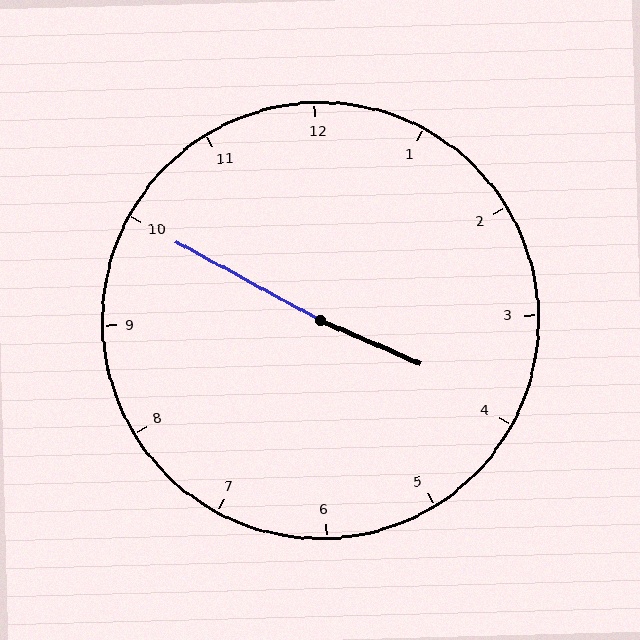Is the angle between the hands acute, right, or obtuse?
It is obtuse.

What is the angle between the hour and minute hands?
Approximately 175 degrees.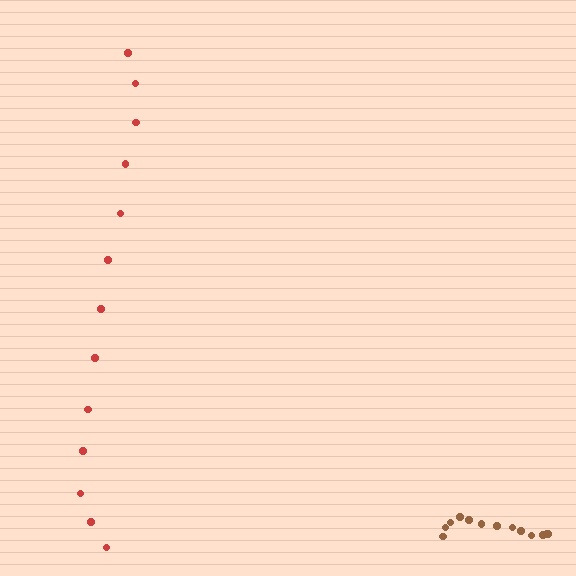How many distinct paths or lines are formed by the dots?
There are 2 distinct paths.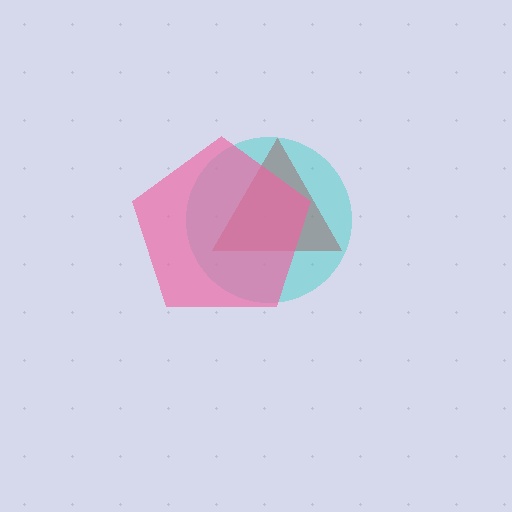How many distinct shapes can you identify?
There are 3 distinct shapes: a red triangle, a cyan circle, a pink pentagon.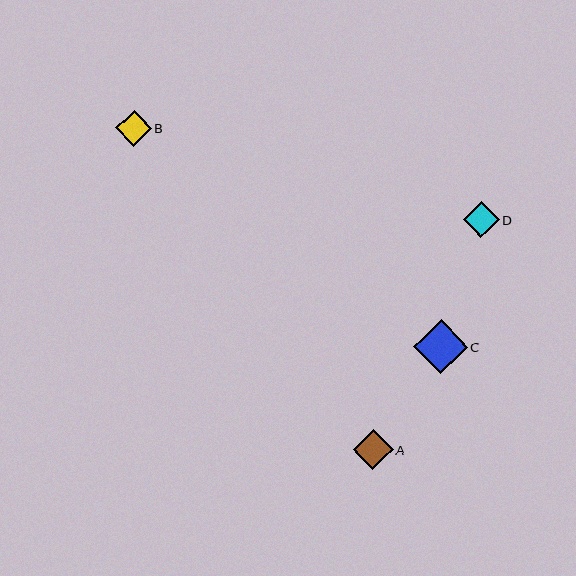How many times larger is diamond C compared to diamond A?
Diamond C is approximately 1.3 times the size of diamond A.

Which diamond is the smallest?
Diamond B is the smallest with a size of approximately 36 pixels.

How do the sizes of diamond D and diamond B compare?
Diamond D and diamond B are approximately the same size.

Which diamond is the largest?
Diamond C is the largest with a size of approximately 53 pixels.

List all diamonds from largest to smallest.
From largest to smallest: C, A, D, B.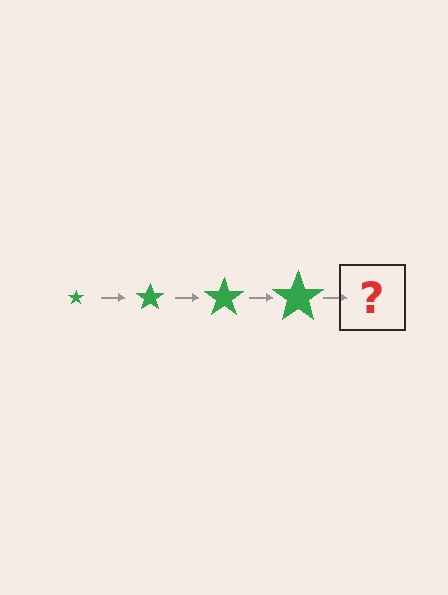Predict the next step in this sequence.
The next step is a green star, larger than the previous one.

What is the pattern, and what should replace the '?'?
The pattern is that the star gets progressively larger each step. The '?' should be a green star, larger than the previous one.